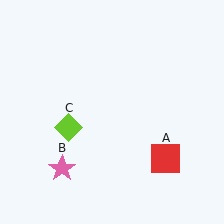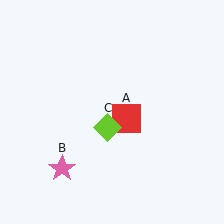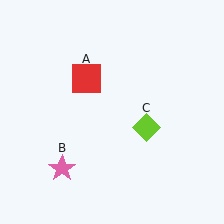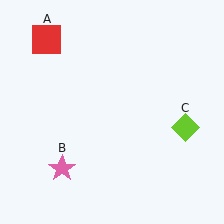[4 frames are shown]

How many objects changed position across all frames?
2 objects changed position: red square (object A), lime diamond (object C).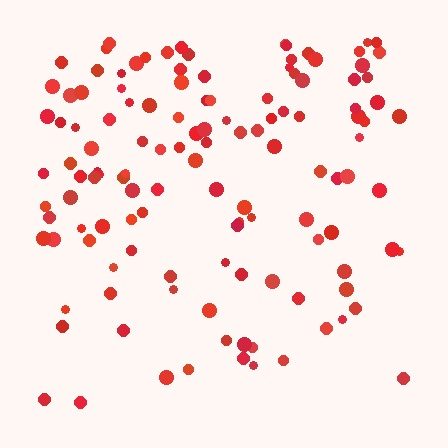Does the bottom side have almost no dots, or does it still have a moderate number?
Still a moderate number, just noticeably fewer than the top.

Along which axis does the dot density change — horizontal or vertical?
Vertical.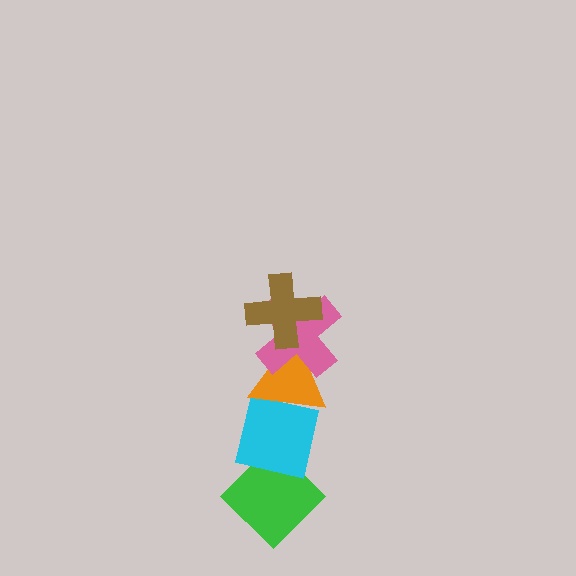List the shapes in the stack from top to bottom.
From top to bottom: the brown cross, the pink cross, the orange triangle, the cyan square, the green diamond.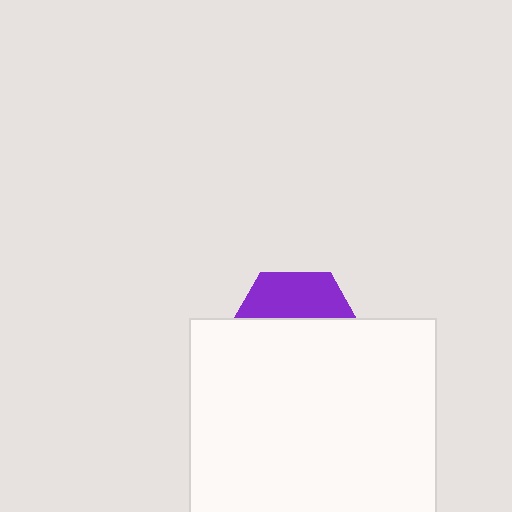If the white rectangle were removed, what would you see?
You would see the complete purple hexagon.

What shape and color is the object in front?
The object in front is a white rectangle.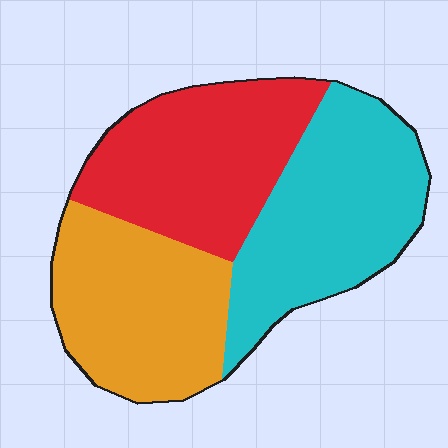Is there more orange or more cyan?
Cyan.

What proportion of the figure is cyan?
Cyan takes up between a third and a half of the figure.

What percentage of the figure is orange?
Orange takes up between a sixth and a third of the figure.